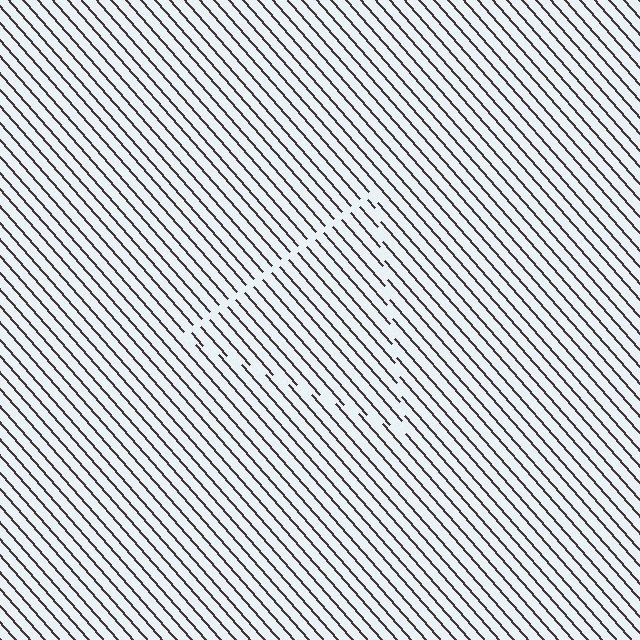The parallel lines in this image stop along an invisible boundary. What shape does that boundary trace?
An illusory triangle. The interior of the shape contains the same grating, shifted by half a period — the contour is defined by the phase discontinuity where line-ends from the inner and outer gratings abut.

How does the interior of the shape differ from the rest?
The interior of the shape contains the same grating, shifted by half a period — the contour is defined by the phase discontinuity where line-ends from the inner and outer gratings abut.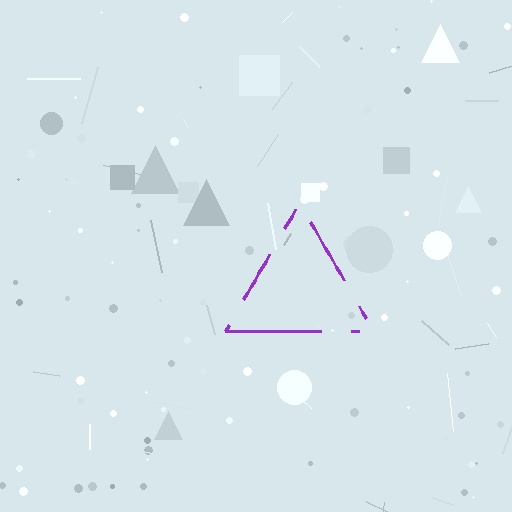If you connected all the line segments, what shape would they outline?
They would outline a triangle.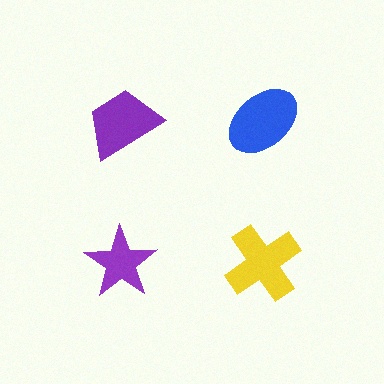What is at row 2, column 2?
A yellow cross.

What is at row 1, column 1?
A purple trapezoid.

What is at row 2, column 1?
A purple star.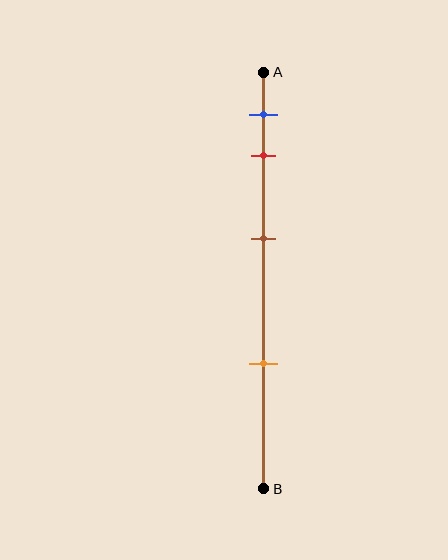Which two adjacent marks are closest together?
The blue and red marks are the closest adjacent pair.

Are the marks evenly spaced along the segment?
No, the marks are not evenly spaced.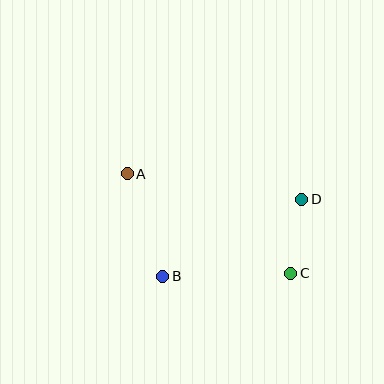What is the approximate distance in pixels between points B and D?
The distance between B and D is approximately 159 pixels.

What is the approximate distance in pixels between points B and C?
The distance between B and C is approximately 128 pixels.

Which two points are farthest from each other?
Points A and C are farthest from each other.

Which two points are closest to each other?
Points C and D are closest to each other.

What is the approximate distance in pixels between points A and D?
The distance between A and D is approximately 176 pixels.